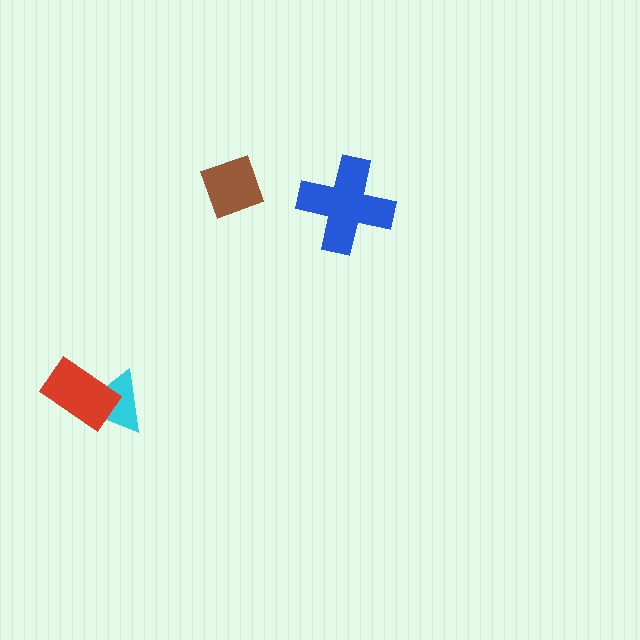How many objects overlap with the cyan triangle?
1 object overlaps with the cyan triangle.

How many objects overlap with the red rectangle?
1 object overlaps with the red rectangle.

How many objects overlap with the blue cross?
0 objects overlap with the blue cross.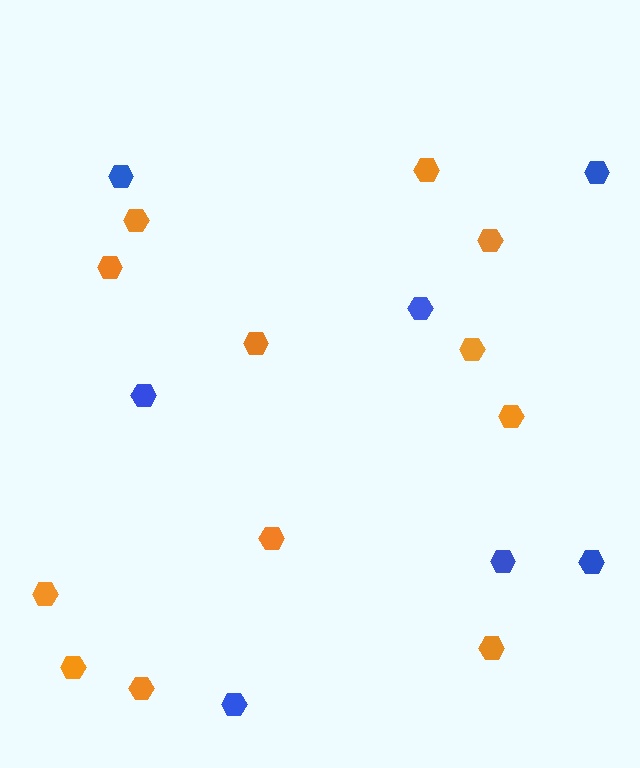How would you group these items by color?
There are 2 groups: one group of orange hexagons (12) and one group of blue hexagons (7).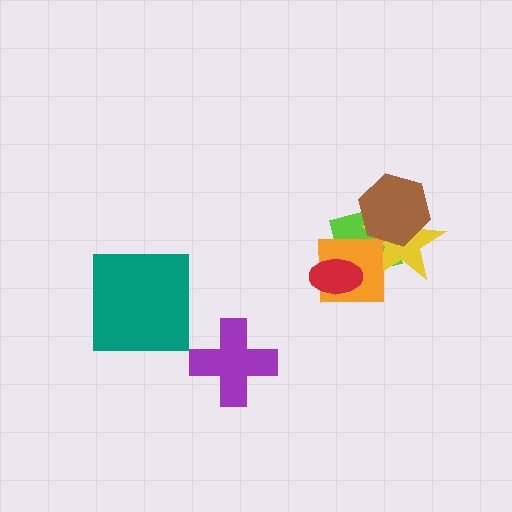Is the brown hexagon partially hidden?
No, no other shape covers it.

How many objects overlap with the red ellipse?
2 objects overlap with the red ellipse.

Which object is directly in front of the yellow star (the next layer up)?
The orange square is directly in front of the yellow star.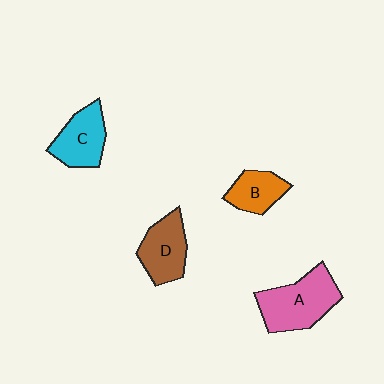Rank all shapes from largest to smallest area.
From largest to smallest: A (pink), D (brown), C (cyan), B (orange).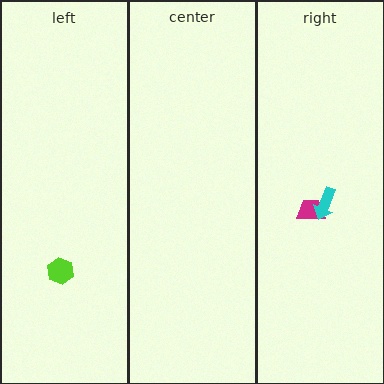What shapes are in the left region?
The lime hexagon.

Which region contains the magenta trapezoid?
The right region.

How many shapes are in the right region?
2.